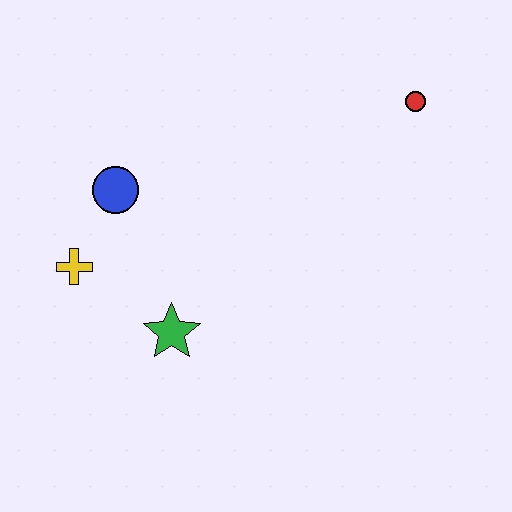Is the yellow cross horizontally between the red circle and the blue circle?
No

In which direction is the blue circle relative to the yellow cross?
The blue circle is above the yellow cross.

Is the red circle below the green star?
No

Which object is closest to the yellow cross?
The blue circle is closest to the yellow cross.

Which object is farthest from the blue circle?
The red circle is farthest from the blue circle.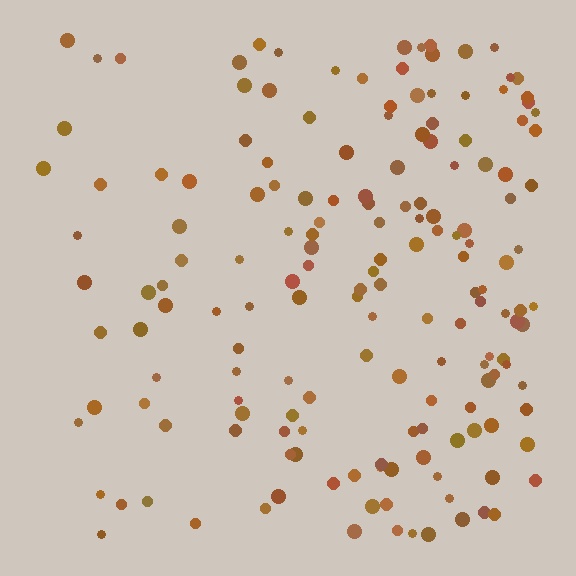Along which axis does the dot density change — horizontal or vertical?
Horizontal.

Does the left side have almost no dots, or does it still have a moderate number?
Still a moderate number, just noticeably fewer than the right.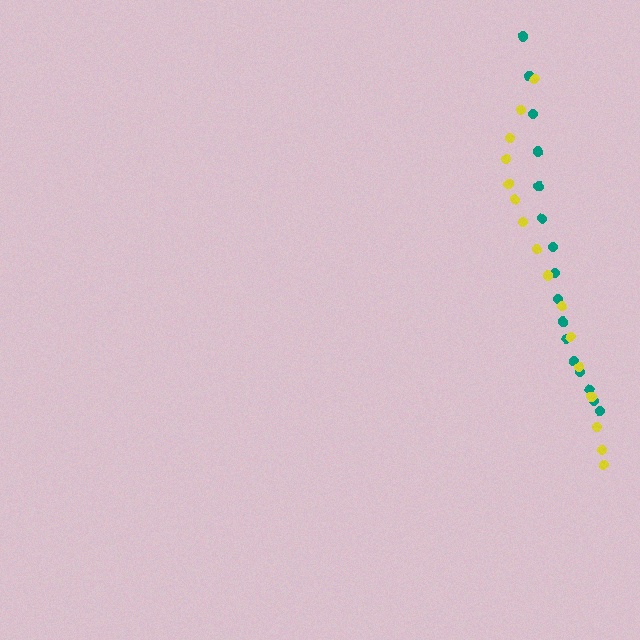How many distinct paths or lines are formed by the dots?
There are 2 distinct paths.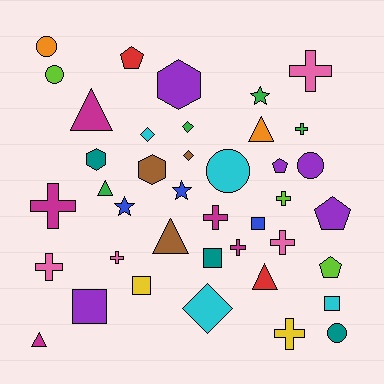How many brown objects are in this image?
There are 3 brown objects.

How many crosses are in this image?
There are 10 crosses.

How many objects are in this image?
There are 40 objects.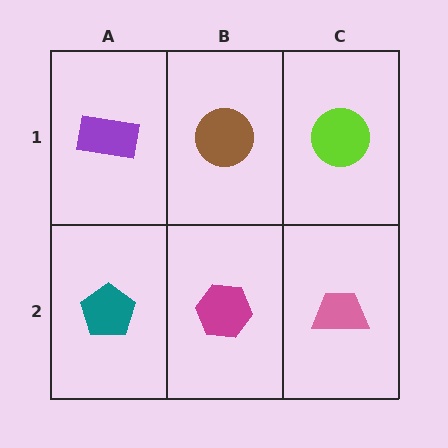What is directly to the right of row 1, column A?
A brown circle.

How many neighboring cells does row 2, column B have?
3.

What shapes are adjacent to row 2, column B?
A brown circle (row 1, column B), a teal pentagon (row 2, column A), a pink trapezoid (row 2, column C).